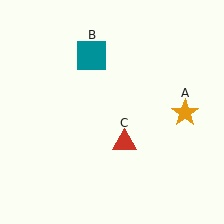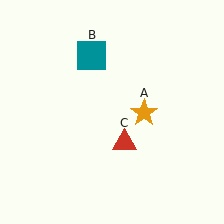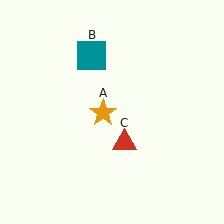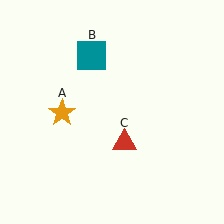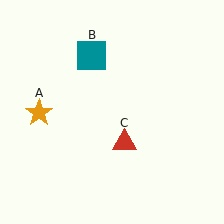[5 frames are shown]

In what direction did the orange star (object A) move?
The orange star (object A) moved left.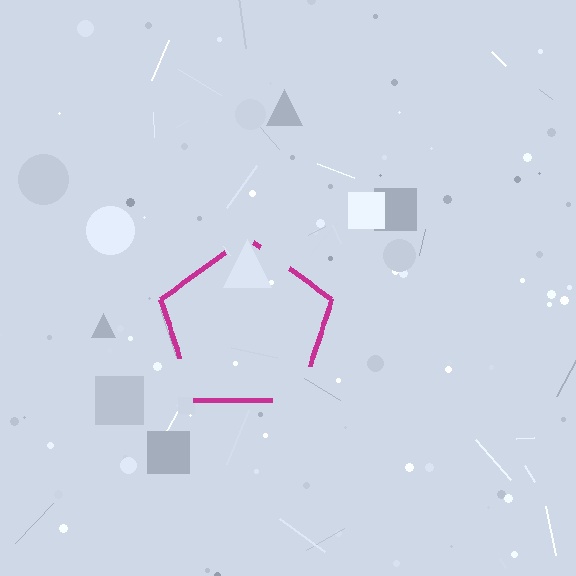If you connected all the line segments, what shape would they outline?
They would outline a pentagon.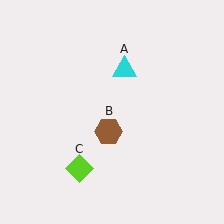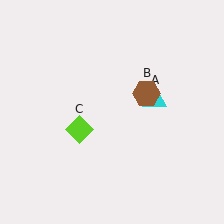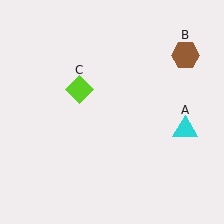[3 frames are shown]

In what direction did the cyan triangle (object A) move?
The cyan triangle (object A) moved down and to the right.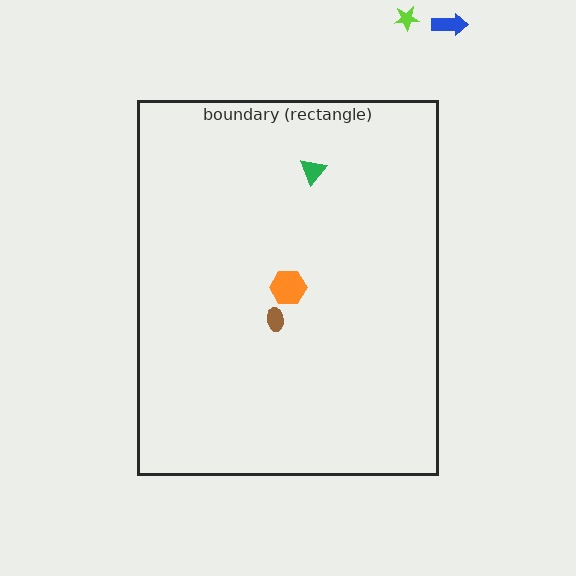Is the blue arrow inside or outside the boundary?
Outside.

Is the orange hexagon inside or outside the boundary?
Inside.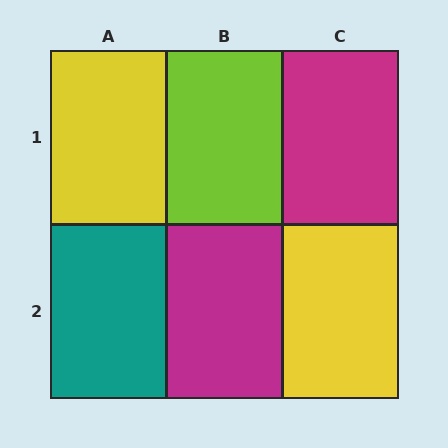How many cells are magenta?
2 cells are magenta.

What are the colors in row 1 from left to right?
Yellow, lime, magenta.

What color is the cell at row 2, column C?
Yellow.